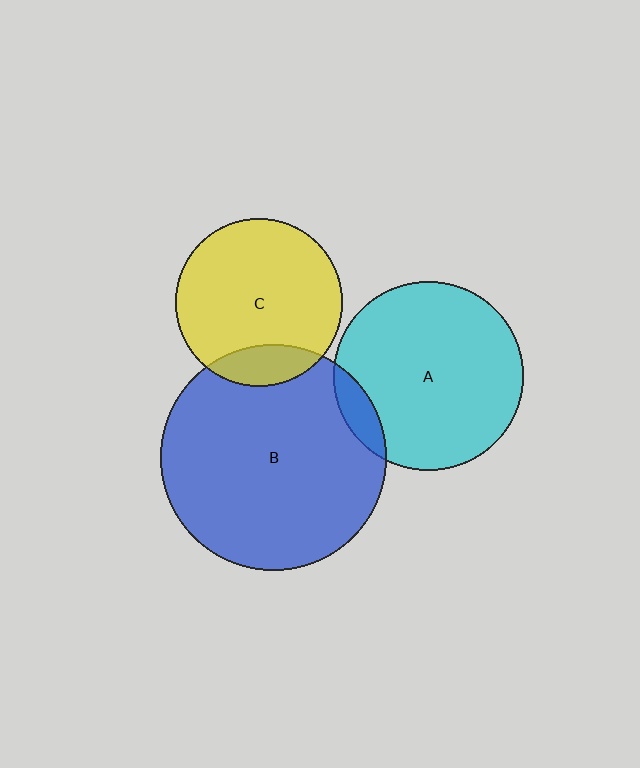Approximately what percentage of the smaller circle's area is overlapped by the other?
Approximately 15%.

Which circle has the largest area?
Circle B (blue).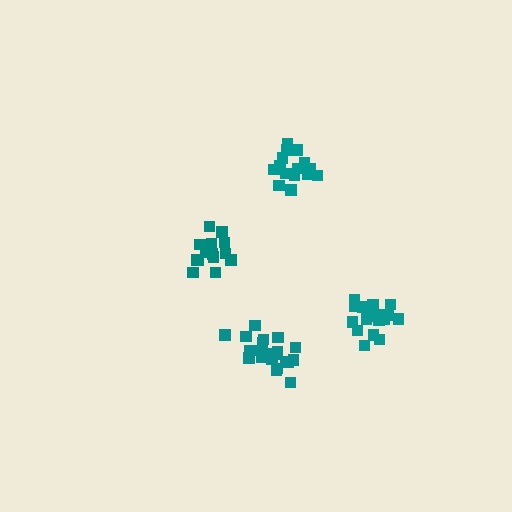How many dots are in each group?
Group 1: 16 dots, Group 2: 19 dots, Group 3: 21 dots, Group 4: 16 dots (72 total).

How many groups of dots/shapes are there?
There are 4 groups.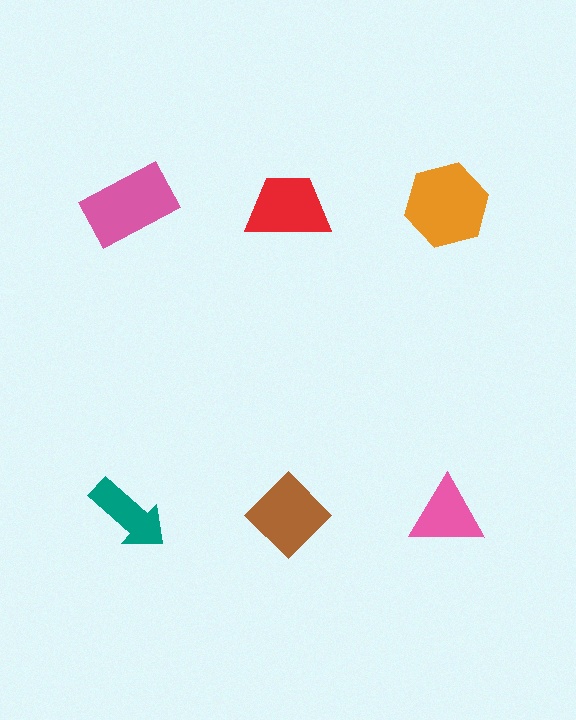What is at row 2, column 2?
A brown diamond.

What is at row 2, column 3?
A pink triangle.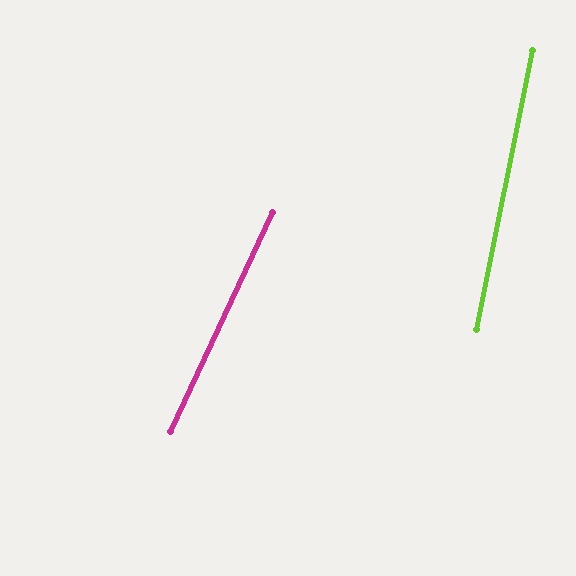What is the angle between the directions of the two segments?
Approximately 14 degrees.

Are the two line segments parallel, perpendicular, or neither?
Neither parallel nor perpendicular — they differ by about 14°.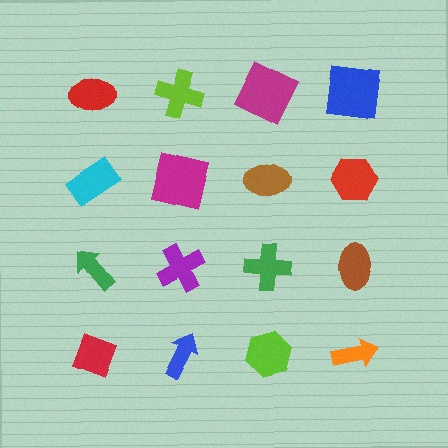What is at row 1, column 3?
A magenta square.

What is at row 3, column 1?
A green arrow.